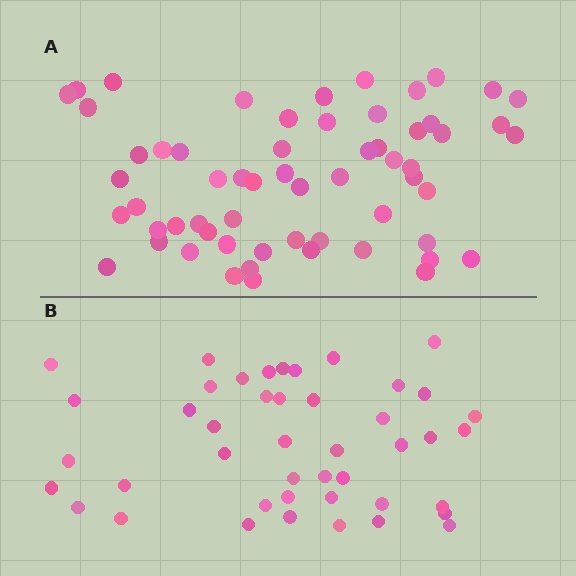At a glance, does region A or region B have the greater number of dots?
Region A (the top region) has more dots.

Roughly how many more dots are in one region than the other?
Region A has approximately 15 more dots than region B.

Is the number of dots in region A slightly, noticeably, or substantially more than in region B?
Region A has noticeably more, but not dramatically so. The ratio is roughly 1.4 to 1.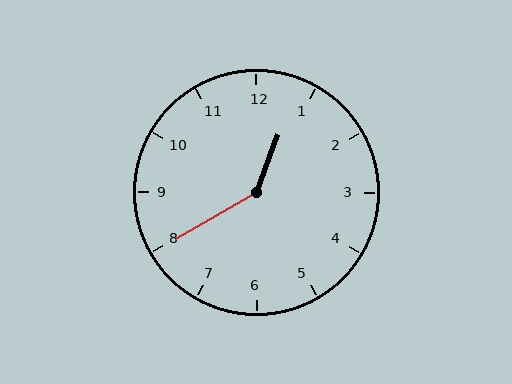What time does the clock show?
12:40.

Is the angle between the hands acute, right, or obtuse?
It is obtuse.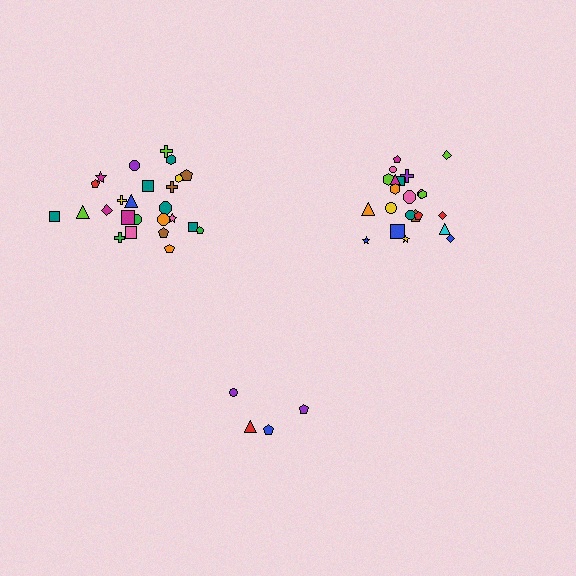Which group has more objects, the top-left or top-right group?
The top-left group.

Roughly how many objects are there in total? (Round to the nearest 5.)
Roughly 50 objects in total.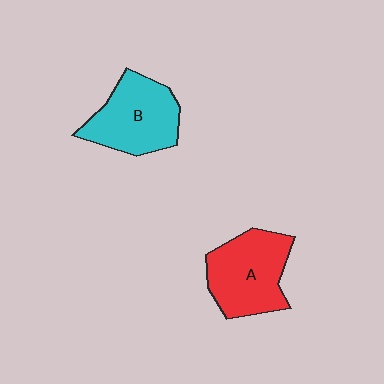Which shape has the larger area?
Shape A (red).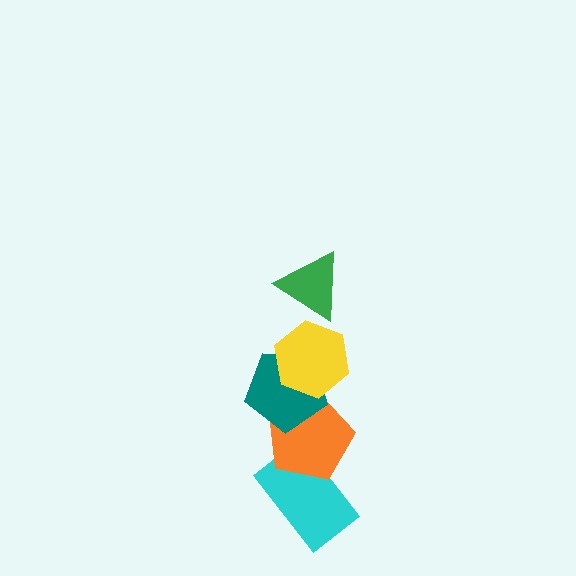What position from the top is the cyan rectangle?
The cyan rectangle is 5th from the top.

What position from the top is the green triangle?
The green triangle is 1st from the top.